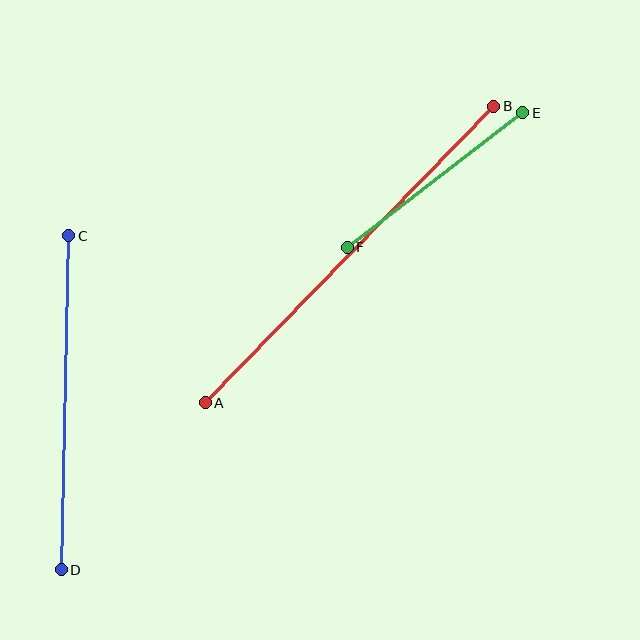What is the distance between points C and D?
The distance is approximately 334 pixels.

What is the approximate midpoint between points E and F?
The midpoint is at approximately (435, 180) pixels.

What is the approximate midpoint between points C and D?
The midpoint is at approximately (65, 403) pixels.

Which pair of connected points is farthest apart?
Points A and B are farthest apart.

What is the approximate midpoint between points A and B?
The midpoint is at approximately (350, 255) pixels.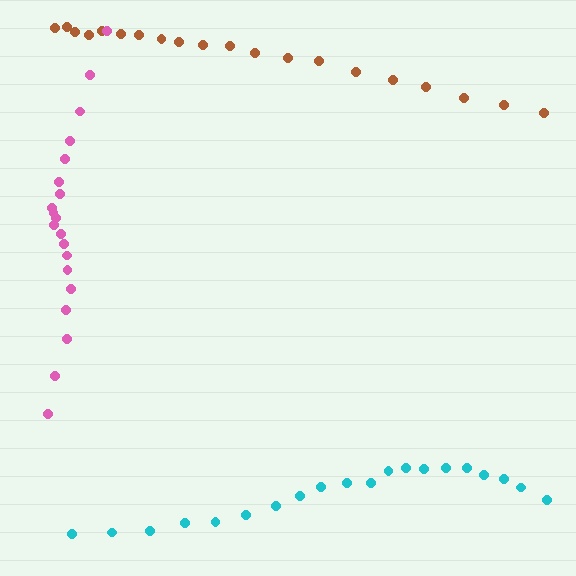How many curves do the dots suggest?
There are 3 distinct paths.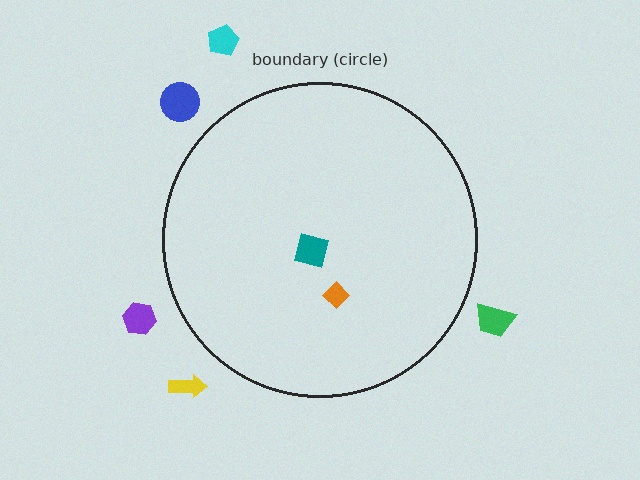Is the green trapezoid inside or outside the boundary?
Outside.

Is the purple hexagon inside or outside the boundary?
Outside.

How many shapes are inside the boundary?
2 inside, 5 outside.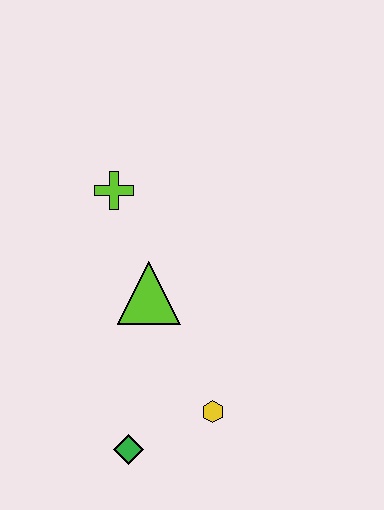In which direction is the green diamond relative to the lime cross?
The green diamond is below the lime cross.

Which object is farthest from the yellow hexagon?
The lime cross is farthest from the yellow hexagon.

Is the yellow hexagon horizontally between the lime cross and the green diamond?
No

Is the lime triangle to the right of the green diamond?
Yes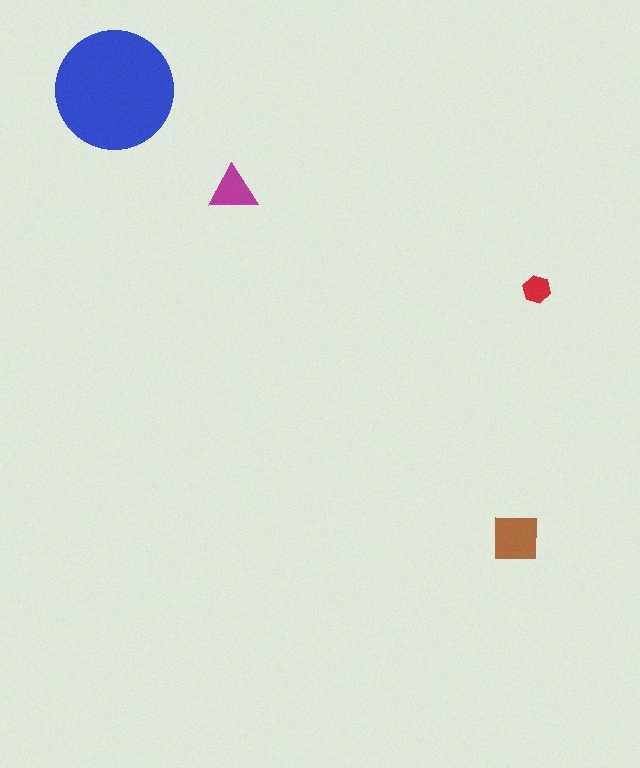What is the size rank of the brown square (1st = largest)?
2nd.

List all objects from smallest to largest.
The red hexagon, the magenta triangle, the brown square, the blue circle.